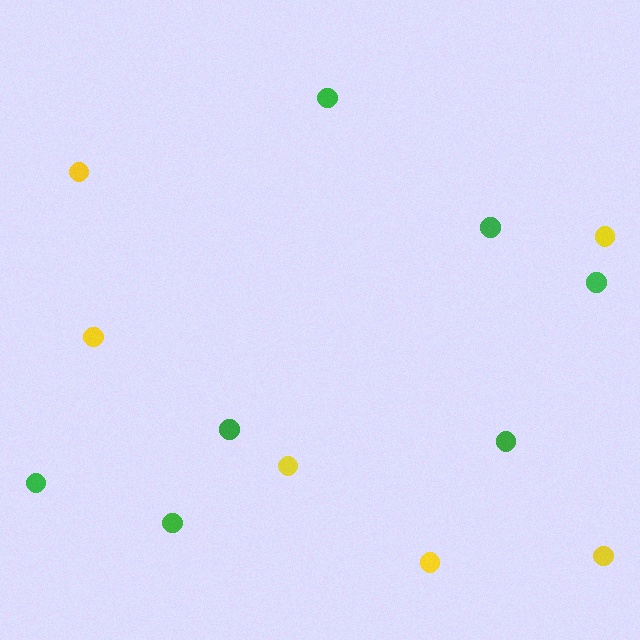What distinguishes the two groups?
There are 2 groups: one group of yellow circles (6) and one group of green circles (7).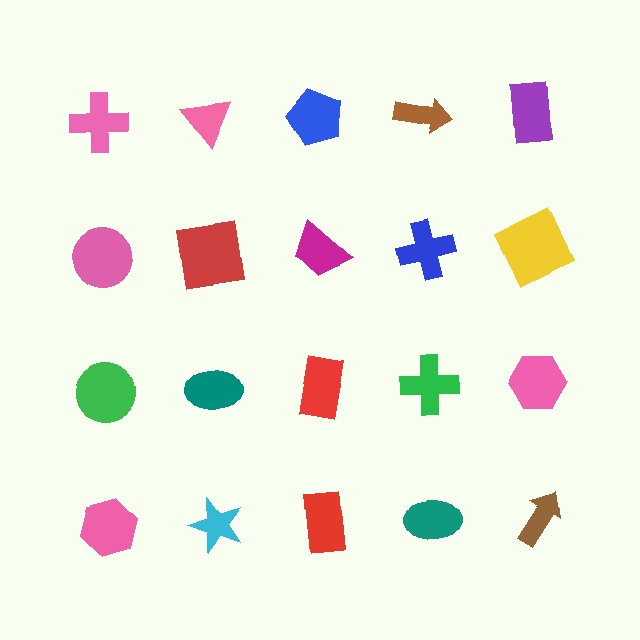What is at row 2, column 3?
A magenta trapezoid.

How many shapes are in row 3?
5 shapes.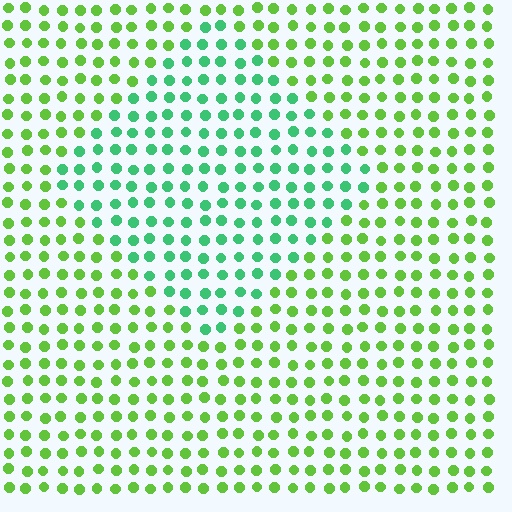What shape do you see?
I see a diamond.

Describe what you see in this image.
The image is filled with small lime elements in a uniform arrangement. A diamond-shaped region is visible where the elements are tinted to a slightly different hue, forming a subtle color boundary.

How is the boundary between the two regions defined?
The boundary is defined purely by a slight shift in hue (about 42 degrees). Spacing, size, and orientation are identical on both sides.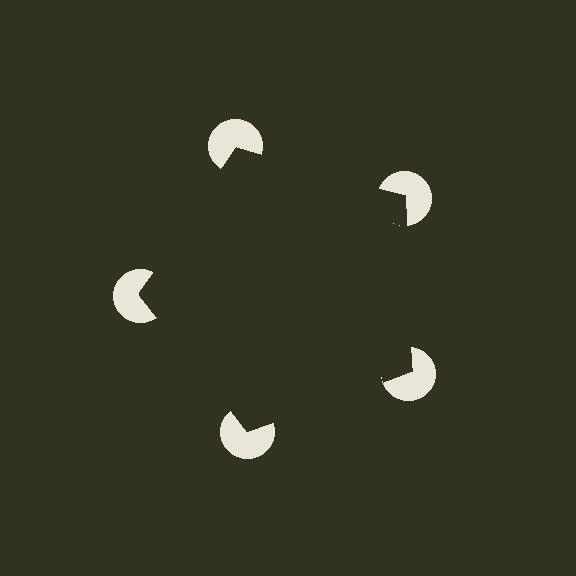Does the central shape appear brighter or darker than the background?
It typically appears slightly darker than the background, even though no actual brightness change is drawn.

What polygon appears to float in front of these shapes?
An illusory pentagon — its edges are inferred from the aligned wedge cuts in the pac-man discs, not physically drawn.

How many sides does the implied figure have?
5 sides.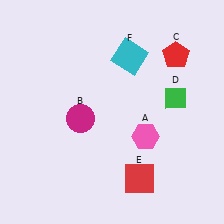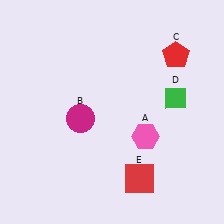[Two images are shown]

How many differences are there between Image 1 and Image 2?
There is 1 difference between the two images.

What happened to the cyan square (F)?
The cyan square (F) was removed in Image 2. It was in the top-right area of Image 1.